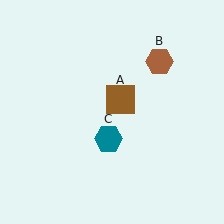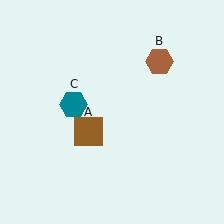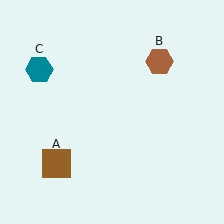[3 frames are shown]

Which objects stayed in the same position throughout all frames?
Brown hexagon (object B) remained stationary.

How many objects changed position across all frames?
2 objects changed position: brown square (object A), teal hexagon (object C).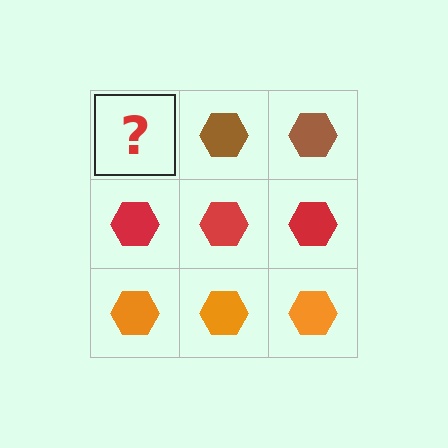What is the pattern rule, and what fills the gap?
The rule is that each row has a consistent color. The gap should be filled with a brown hexagon.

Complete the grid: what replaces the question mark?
The question mark should be replaced with a brown hexagon.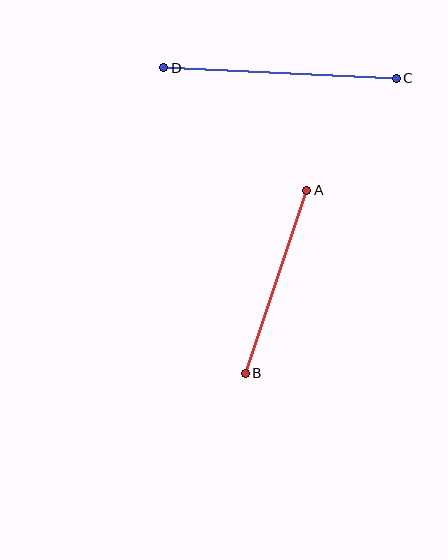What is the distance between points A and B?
The distance is approximately 193 pixels.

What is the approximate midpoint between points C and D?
The midpoint is at approximately (280, 73) pixels.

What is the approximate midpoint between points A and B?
The midpoint is at approximately (276, 282) pixels.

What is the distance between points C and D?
The distance is approximately 233 pixels.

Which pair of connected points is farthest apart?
Points C and D are farthest apart.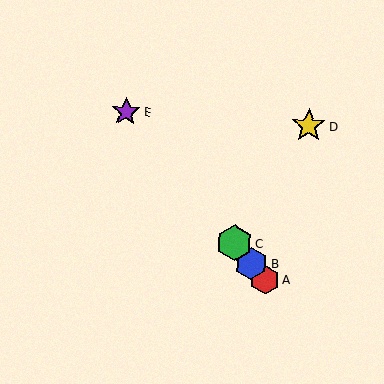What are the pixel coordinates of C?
Object C is at (234, 243).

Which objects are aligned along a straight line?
Objects A, B, C, E are aligned along a straight line.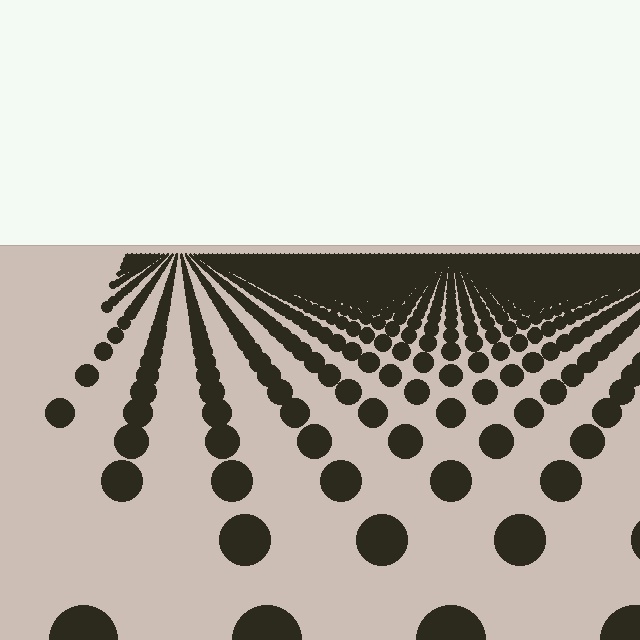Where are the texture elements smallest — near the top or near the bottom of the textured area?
Near the top.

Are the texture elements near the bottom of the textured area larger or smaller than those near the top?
Larger. Near the bottom, elements are closer to the viewer and appear at a bigger on-screen size.